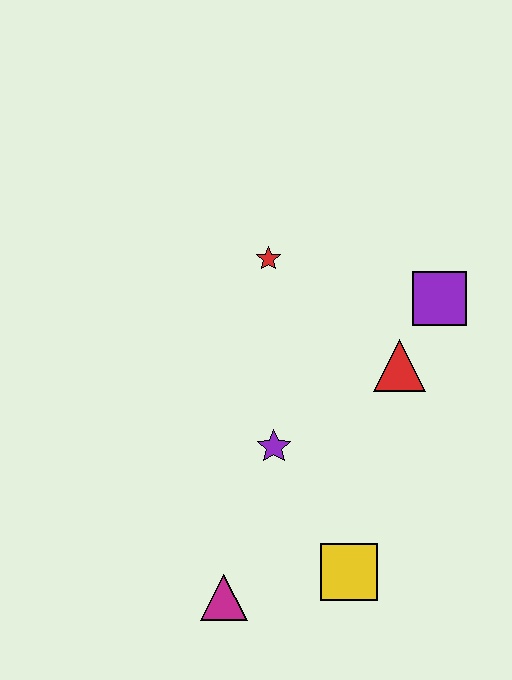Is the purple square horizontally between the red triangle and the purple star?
No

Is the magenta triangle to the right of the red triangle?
No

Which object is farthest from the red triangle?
The magenta triangle is farthest from the red triangle.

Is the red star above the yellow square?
Yes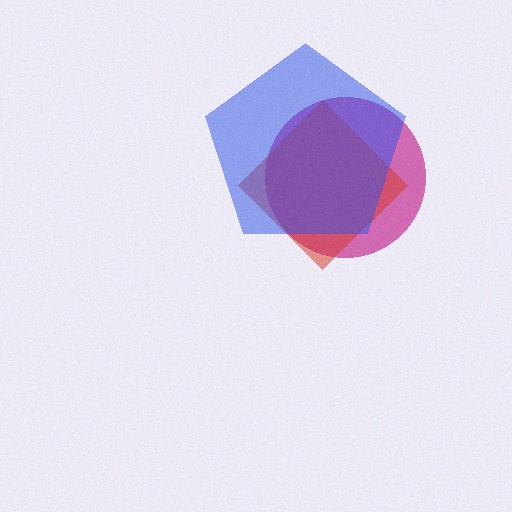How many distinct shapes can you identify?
There are 3 distinct shapes: a magenta circle, a red diamond, a blue pentagon.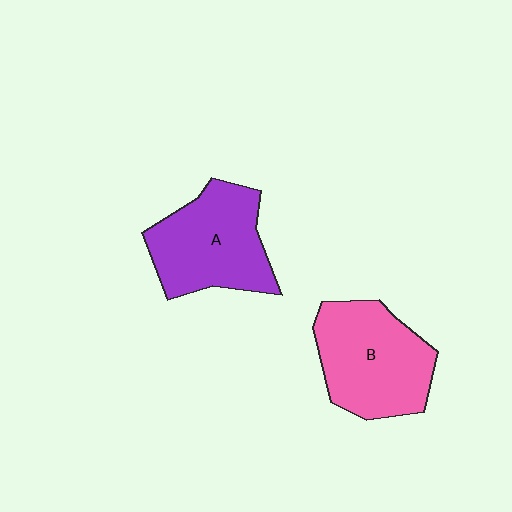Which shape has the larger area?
Shape B (pink).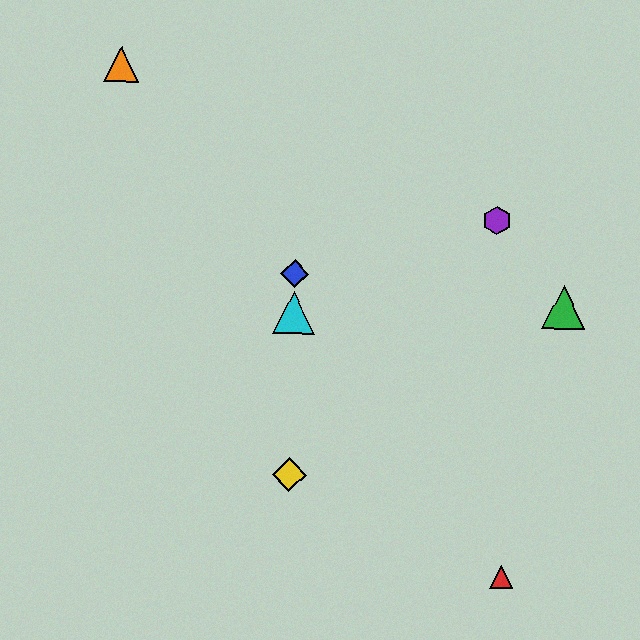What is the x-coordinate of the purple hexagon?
The purple hexagon is at x≈497.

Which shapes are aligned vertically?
The blue diamond, the yellow diamond, the cyan triangle are aligned vertically.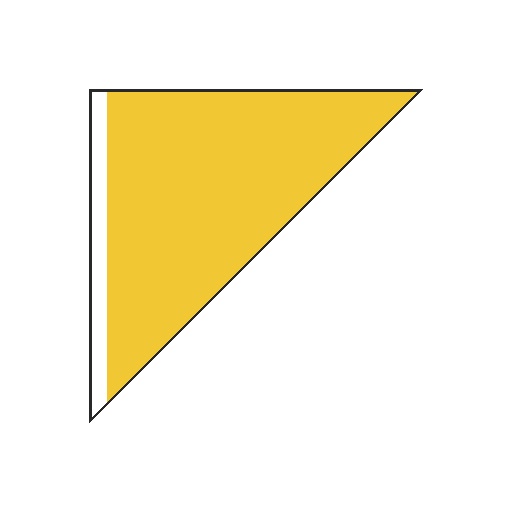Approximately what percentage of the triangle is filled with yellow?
Approximately 90%.